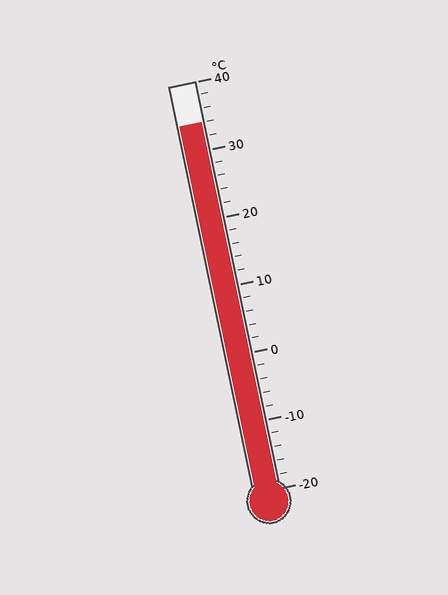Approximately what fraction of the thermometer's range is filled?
The thermometer is filled to approximately 90% of its range.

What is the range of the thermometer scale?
The thermometer scale ranges from -20°C to 40°C.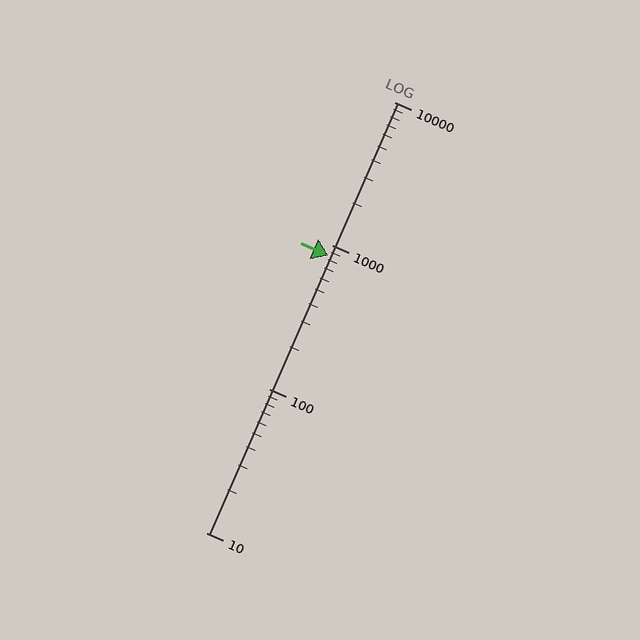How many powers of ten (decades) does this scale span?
The scale spans 3 decades, from 10 to 10000.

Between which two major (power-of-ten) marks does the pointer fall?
The pointer is between 100 and 1000.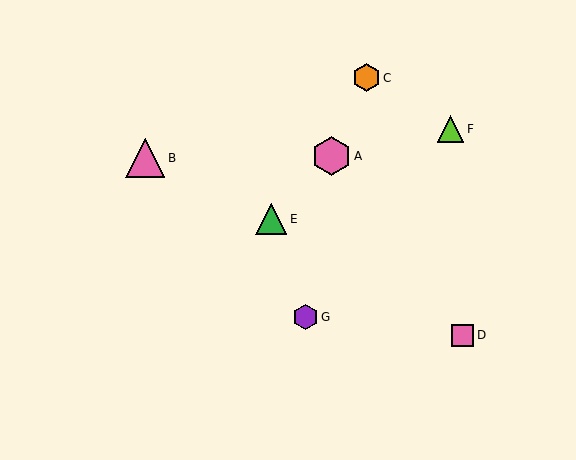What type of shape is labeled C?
Shape C is an orange hexagon.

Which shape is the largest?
The pink triangle (labeled B) is the largest.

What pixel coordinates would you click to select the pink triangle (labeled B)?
Click at (145, 158) to select the pink triangle B.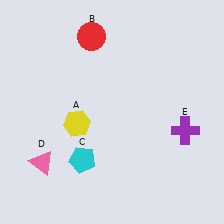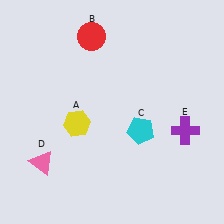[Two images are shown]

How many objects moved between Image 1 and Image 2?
1 object moved between the two images.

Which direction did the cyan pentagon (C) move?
The cyan pentagon (C) moved right.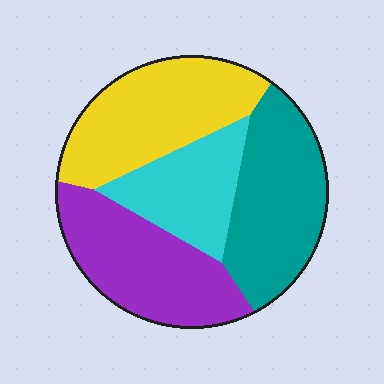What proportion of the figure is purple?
Purple takes up about one quarter (1/4) of the figure.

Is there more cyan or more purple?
Purple.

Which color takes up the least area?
Cyan, at roughly 20%.